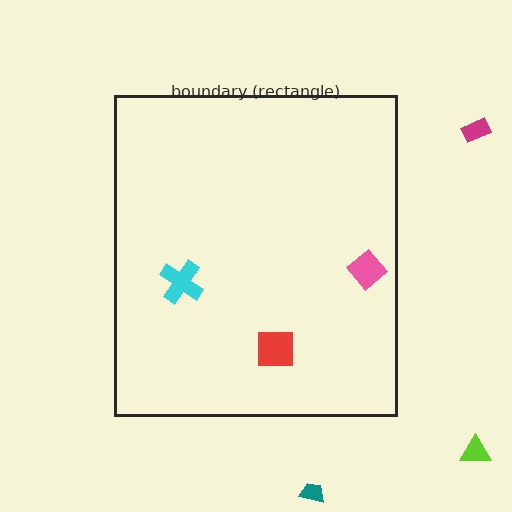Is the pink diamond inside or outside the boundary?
Inside.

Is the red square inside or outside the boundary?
Inside.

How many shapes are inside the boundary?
3 inside, 3 outside.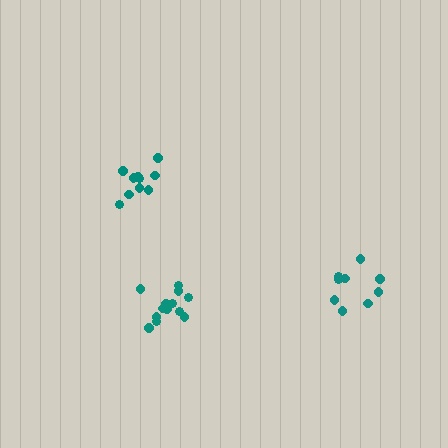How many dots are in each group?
Group 1: 13 dots, Group 2: 9 dots, Group 3: 10 dots (32 total).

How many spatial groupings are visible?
There are 3 spatial groupings.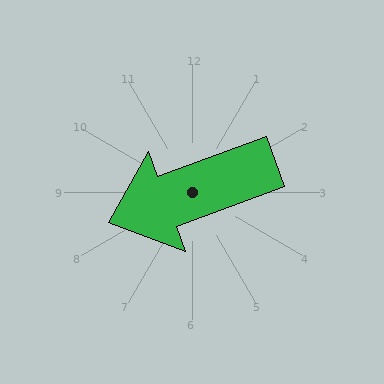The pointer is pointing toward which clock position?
Roughly 8 o'clock.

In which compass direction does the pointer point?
West.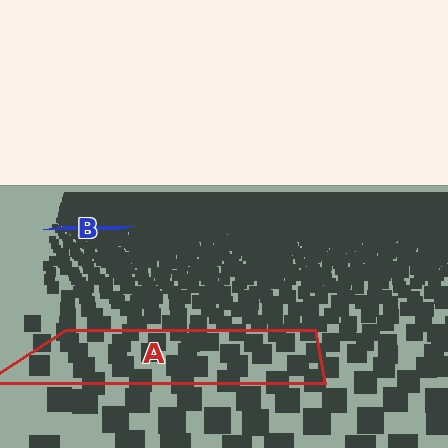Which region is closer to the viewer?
Region A is closer. The texture elements there are larger and more spread out.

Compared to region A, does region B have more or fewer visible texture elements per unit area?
Region B has more texture elements per unit area — they are packed more densely because it is farther away.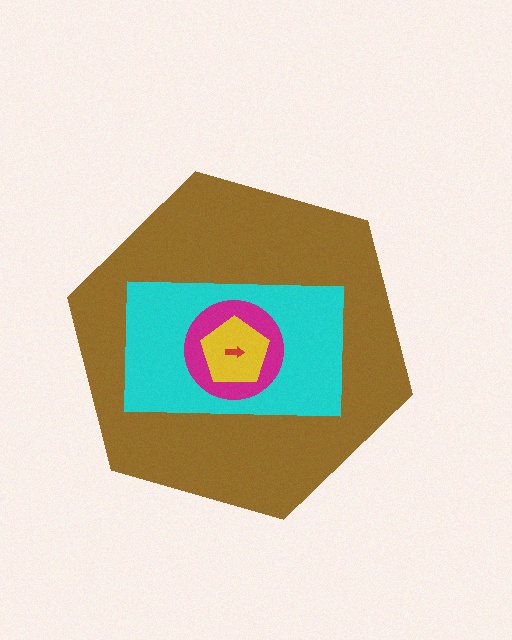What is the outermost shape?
The brown hexagon.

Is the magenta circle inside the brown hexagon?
Yes.